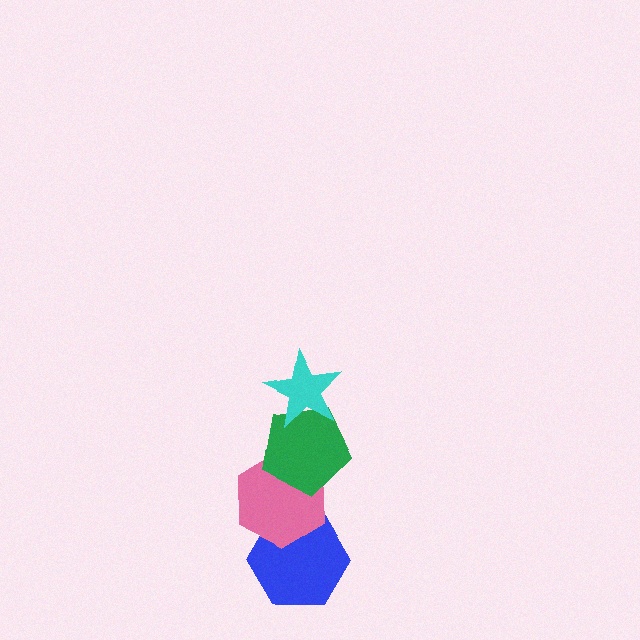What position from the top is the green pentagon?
The green pentagon is 2nd from the top.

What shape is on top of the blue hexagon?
The pink hexagon is on top of the blue hexagon.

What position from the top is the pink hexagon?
The pink hexagon is 3rd from the top.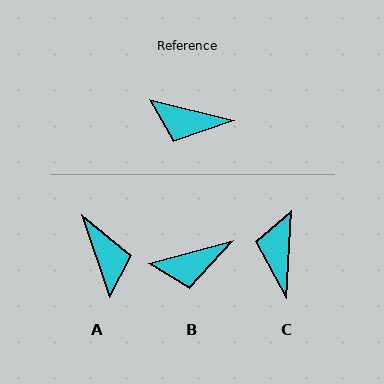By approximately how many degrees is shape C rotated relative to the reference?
Approximately 80 degrees clockwise.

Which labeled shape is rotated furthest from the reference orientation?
A, about 122 degrees away.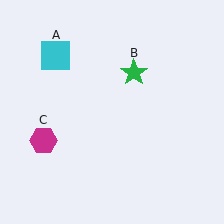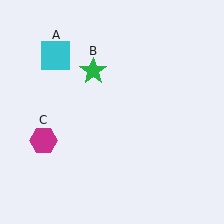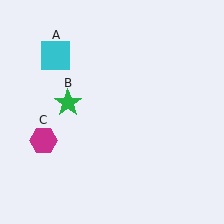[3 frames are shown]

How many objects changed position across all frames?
1 object changed position: green star (object B).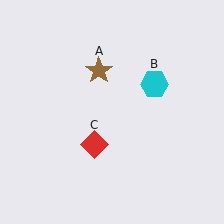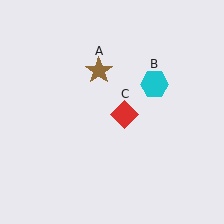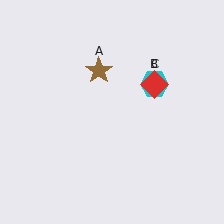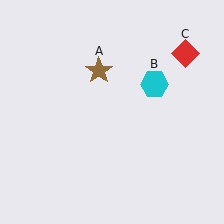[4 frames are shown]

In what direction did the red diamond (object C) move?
The red diamond (object C) moved up and to the right.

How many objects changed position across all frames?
1 object changed position: red diamond (object C).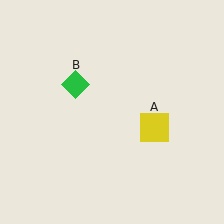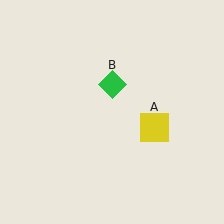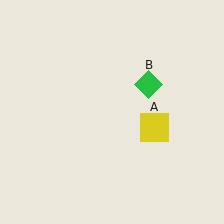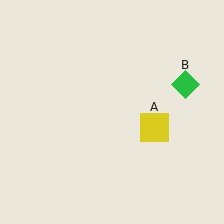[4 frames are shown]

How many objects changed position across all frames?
1 object changed position: green diamond (object B).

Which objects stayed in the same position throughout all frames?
Yellow square (object A) remained stationary.